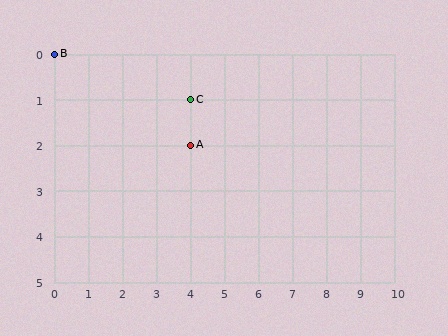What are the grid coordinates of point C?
Point C is at grid coordinates (4, 1).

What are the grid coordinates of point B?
Point B is at grid coordinates (0, 0).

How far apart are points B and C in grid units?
Points B and C are 4 columns and 1 row apart (about 4.1 grid units diagonally).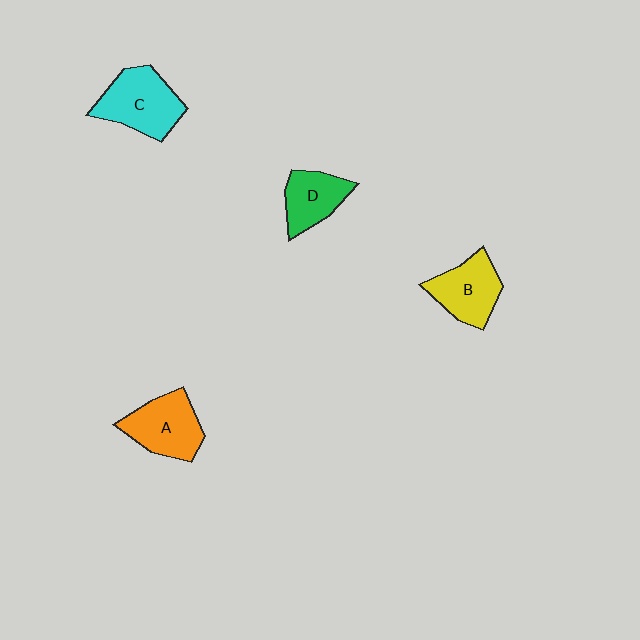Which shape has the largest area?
Shape C (cyan).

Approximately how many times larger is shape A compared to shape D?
Approximately 1.3 times.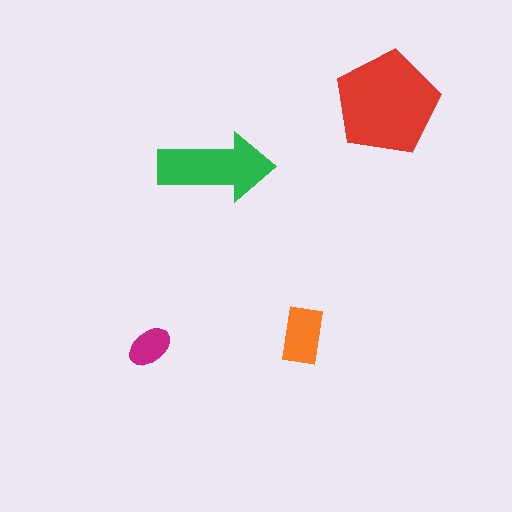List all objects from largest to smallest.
The red pentagon, the green arrow, the orange rectangle, the magenta ellipse.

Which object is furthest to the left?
The magenta ellipse is leftmost.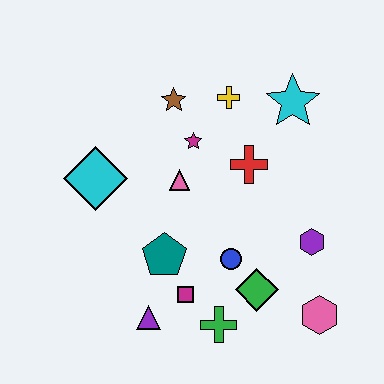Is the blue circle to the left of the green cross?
No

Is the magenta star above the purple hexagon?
Yes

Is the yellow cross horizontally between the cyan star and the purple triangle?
Yes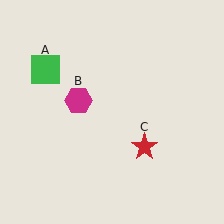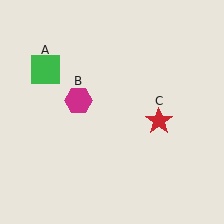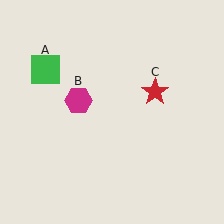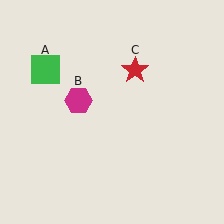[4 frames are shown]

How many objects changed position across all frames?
1 object changed position: red star (object C).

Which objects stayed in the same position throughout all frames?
Green square (object A) and magenta hexagon (object B) remained stationary.